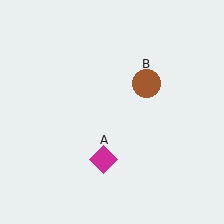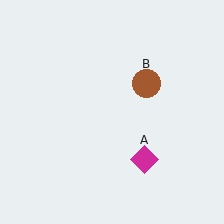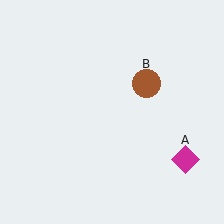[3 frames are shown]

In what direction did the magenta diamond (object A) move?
The magenta diamond (object A) moved right.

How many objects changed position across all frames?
1 object changed position: magenta diamond (object A).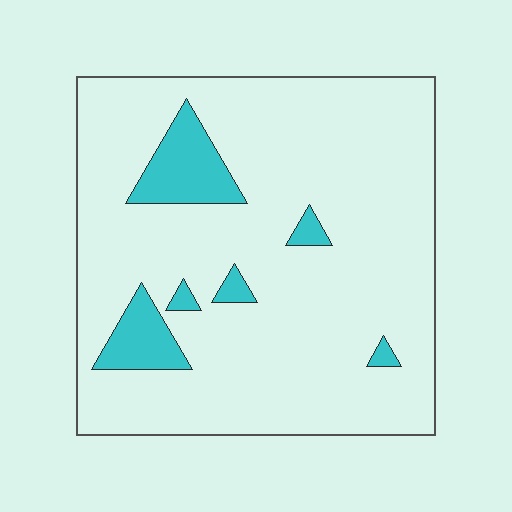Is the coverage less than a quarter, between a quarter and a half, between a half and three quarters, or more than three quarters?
Less than a quarter.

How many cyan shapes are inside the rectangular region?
6.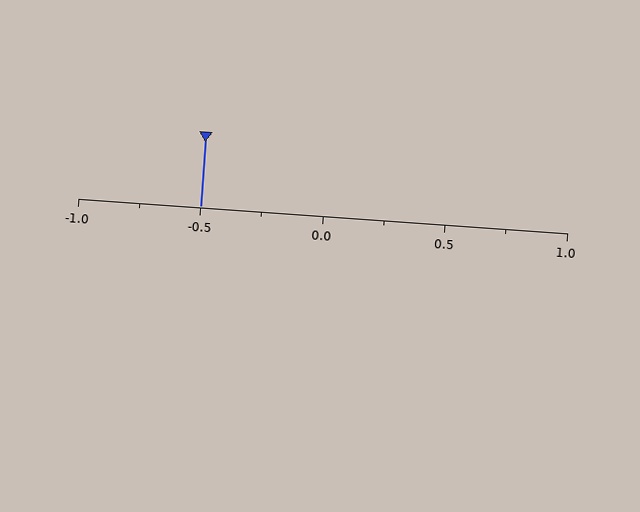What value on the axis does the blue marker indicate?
The marker indicates approximately -0.5.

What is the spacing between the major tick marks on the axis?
The major ticks are spaced 0.5 apart.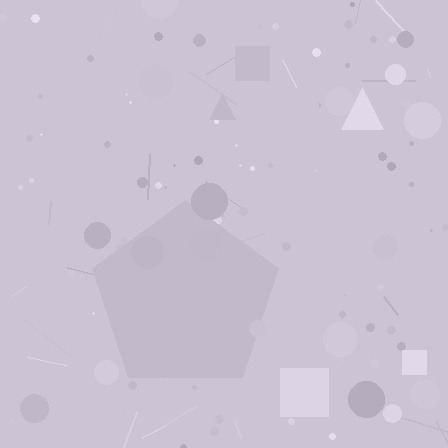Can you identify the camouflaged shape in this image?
The camouflaged shape is a pentagon.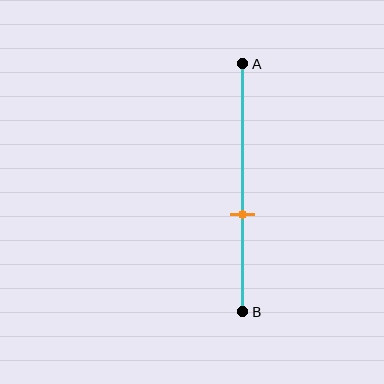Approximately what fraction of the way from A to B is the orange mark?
The orange mark is approximately 60% of the way from A to B.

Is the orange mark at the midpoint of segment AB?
No, the mark is at about 60% from A, not at the 50% midpoint.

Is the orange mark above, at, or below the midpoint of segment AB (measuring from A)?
The orange mark is below the midpoint of segment AB.